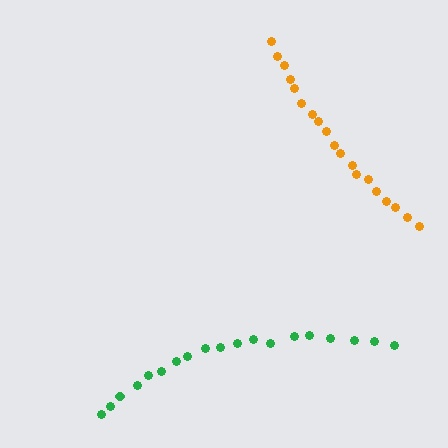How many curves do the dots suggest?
There are 2 distinct paths.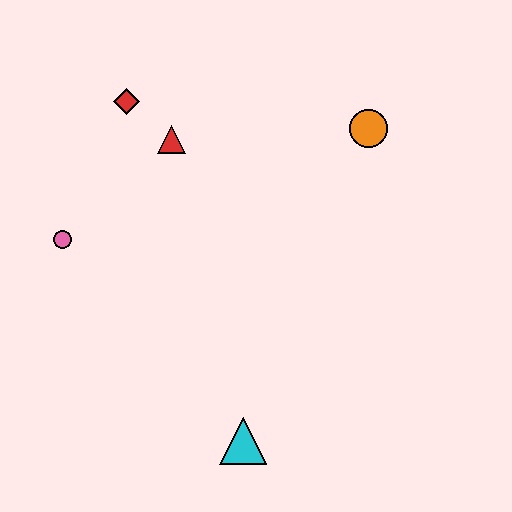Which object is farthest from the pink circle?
The orange circle is farthest from the pink circle.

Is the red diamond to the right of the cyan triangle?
No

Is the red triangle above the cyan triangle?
Yes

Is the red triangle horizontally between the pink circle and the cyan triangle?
Yes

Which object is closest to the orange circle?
The red triangle is closest to the orange circle.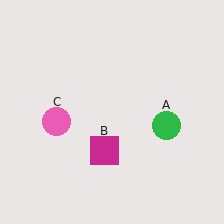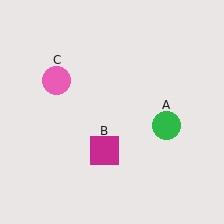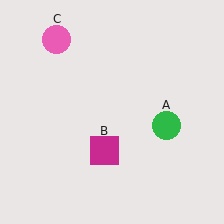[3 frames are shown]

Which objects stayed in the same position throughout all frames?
Green circle (object A) and magenta square (object B) remained stationary.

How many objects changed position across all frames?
1 object changed position: pink circle (object C).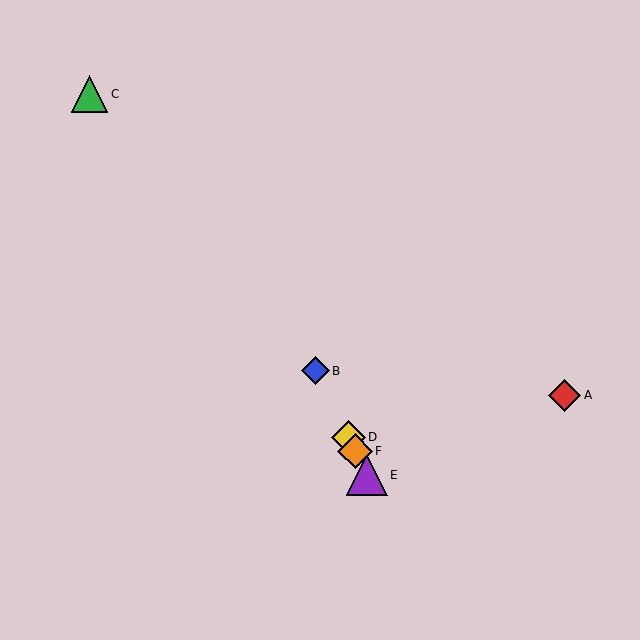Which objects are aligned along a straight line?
Objects B, D, E, F are aligned along a straight line.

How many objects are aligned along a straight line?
4 objects (B, D, E, F) are aligned along a straight line.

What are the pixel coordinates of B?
Object B is at (316, 371).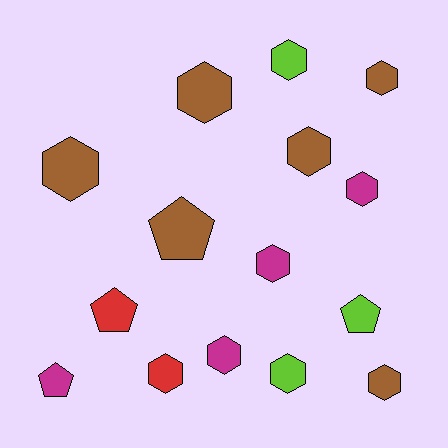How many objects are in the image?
There are 15 objects.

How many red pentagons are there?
There is 1 red pentagon.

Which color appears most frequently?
Brown, with 6 objects.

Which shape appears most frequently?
Hexagon, with 11 objects.